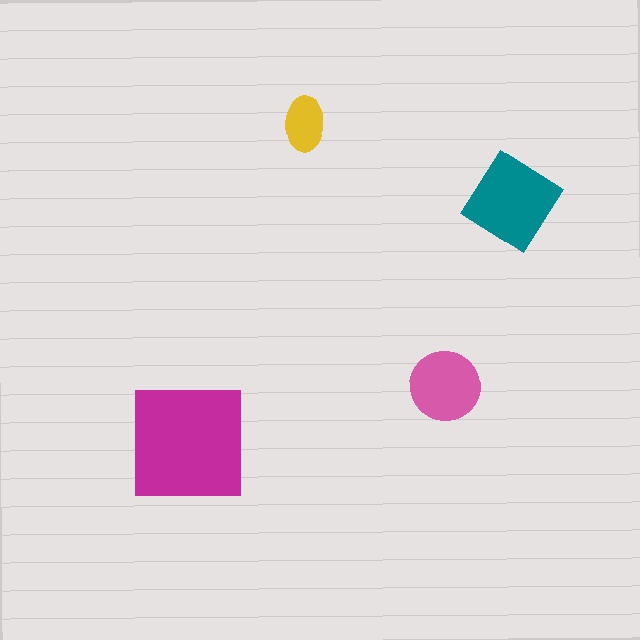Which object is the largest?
The magenta square.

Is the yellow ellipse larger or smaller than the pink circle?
Smaller.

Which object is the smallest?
The yellow ellipse.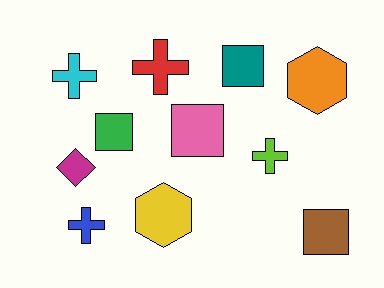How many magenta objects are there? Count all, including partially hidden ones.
There is 1 magenta object.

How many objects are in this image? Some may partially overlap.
There are 11 objects.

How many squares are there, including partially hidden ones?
There are 4 squares.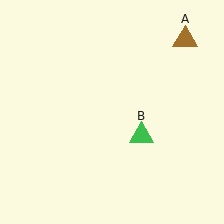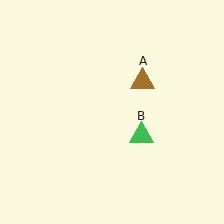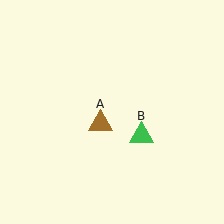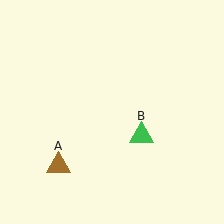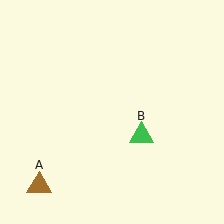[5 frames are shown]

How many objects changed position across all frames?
1 object changed position: brown triangle (object A).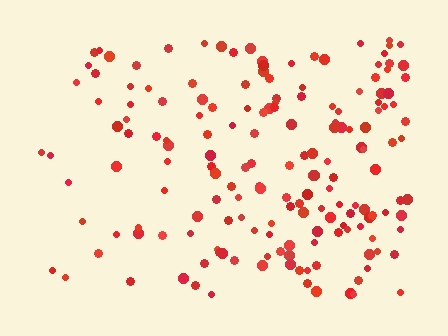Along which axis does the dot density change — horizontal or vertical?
Horizontal.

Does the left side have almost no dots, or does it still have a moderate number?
Still a moderate number, just noticeably fewer than the right.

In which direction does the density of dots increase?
From left to right, with the right side densest.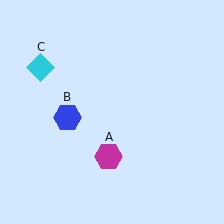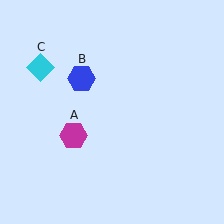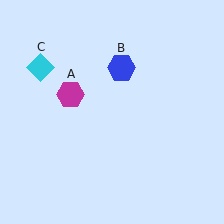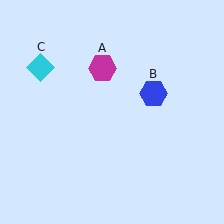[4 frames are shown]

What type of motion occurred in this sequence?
The magenta hexagon (object A), blue hexagon (object B) rotated clockwise around the center of the scene.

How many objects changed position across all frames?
2 objects changed position: magenta hexagon (object A), blue hexagon (object B).